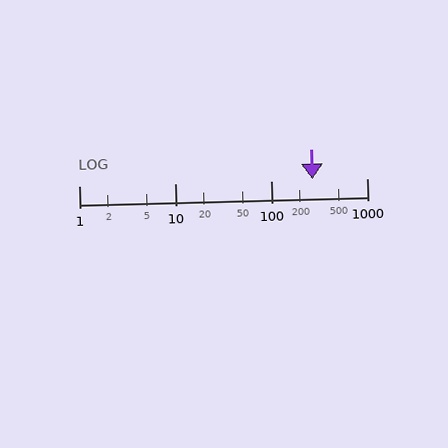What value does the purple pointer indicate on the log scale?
The pointer indicates approximately 270.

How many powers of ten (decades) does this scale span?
The scale spans 3 decades, from 1 to 1000.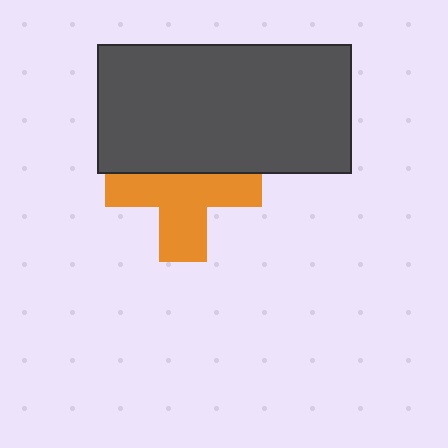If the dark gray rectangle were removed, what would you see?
You would see the complete orange cross.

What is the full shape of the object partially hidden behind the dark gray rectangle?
The partially hidden object is an orange cross.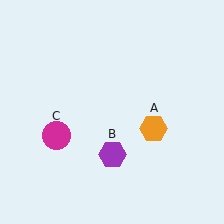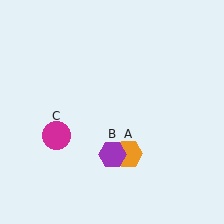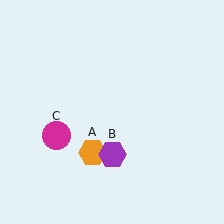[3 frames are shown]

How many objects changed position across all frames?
1 object changed position: orange hexagon (object A).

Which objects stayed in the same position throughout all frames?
Purple hexagon (object B) and magenta circle (object C) remained stationary.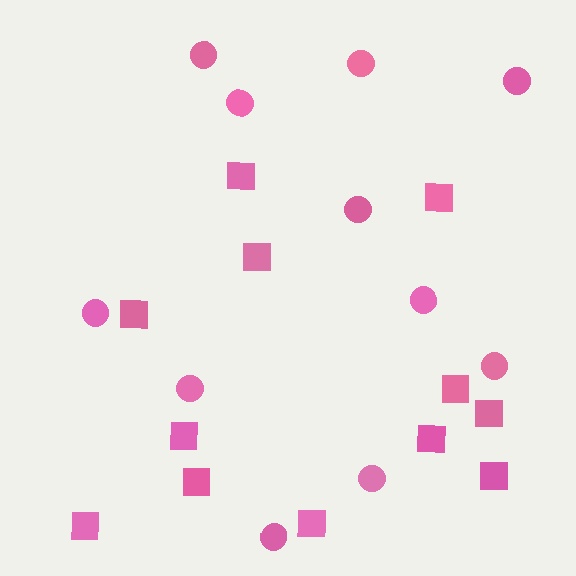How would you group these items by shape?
There are 2 groups: one group of circles (11) and one group of squares (12).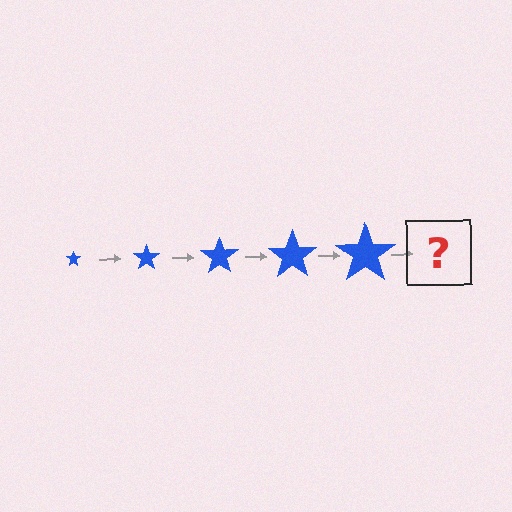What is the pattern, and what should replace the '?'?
The pattern is that the star gets progressively larger each step. The '?' should be a blue star, larger than the previous one.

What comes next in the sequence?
The next element should be a blue star, larger than the previous one.